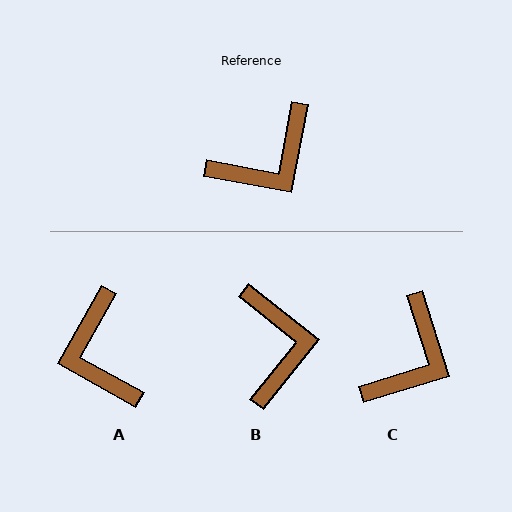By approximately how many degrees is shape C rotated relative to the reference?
Approximately 28 degrees counter-clockwise.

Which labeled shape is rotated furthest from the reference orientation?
A, about 109 degrees away.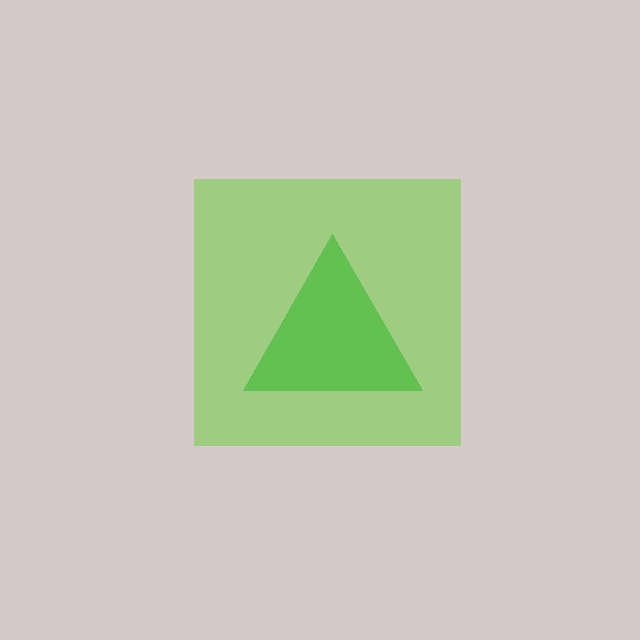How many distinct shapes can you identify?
There are 2 distinct shapes: a green triangle, a lime square.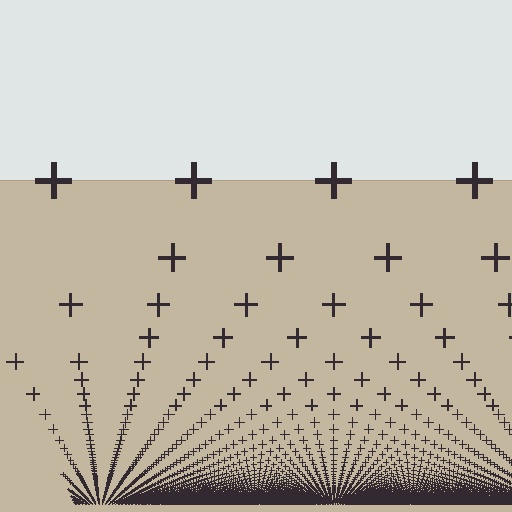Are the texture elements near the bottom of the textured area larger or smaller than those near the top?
Smaller. The gradient is inverted — elements near the bottom are smaller and denser.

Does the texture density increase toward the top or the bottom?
Density increases toward the bottom.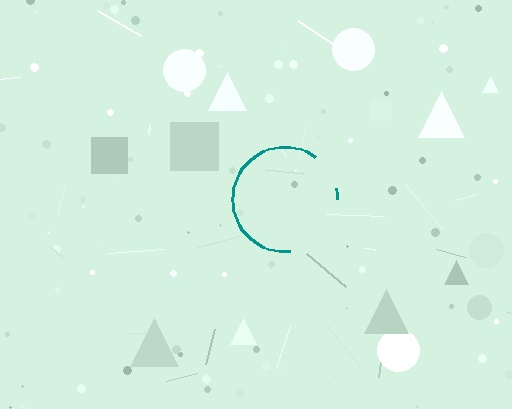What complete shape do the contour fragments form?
The contour fragments form a circle.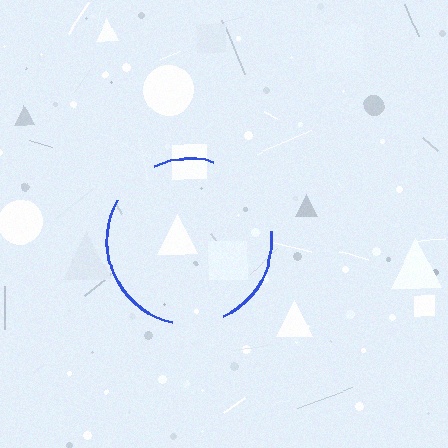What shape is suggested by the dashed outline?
The dashed outline suggests a circle.